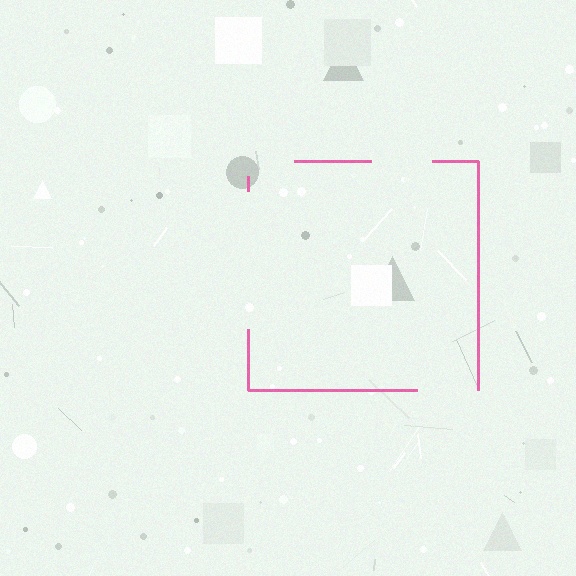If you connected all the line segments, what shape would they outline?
They would outline a square.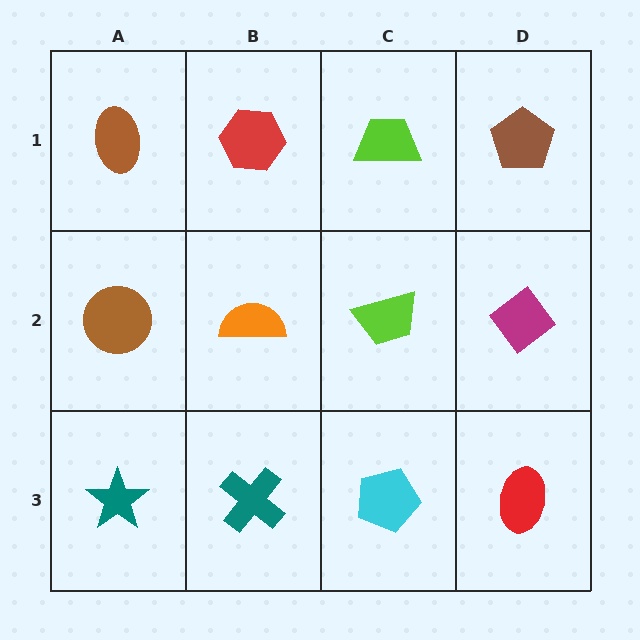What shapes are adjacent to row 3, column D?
A magenta diamond (row 2, column D), a cyan pentagon (row 3, column C).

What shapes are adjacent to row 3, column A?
A brown circle (row 2, column A), a teal cross (row 3, column B).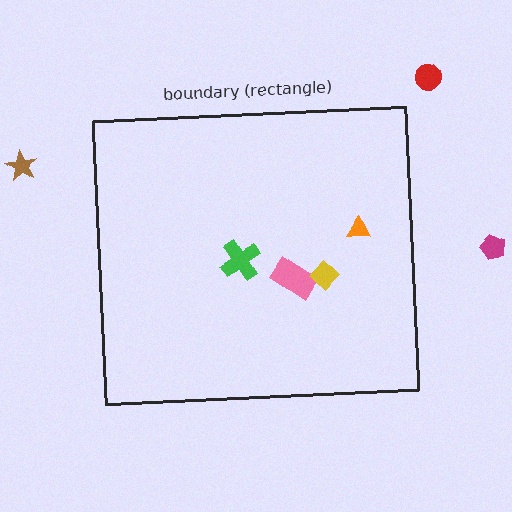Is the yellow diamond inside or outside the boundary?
Inside.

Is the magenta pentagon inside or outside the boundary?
Outside.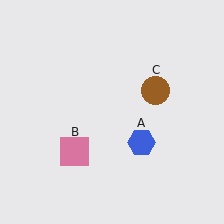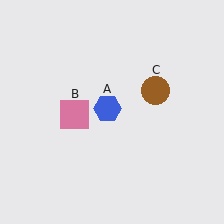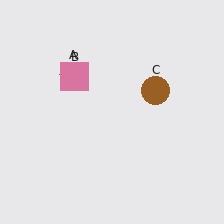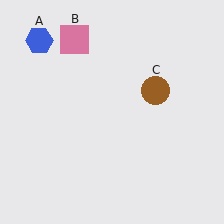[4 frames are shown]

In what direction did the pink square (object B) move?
The pink square (object B) moved up.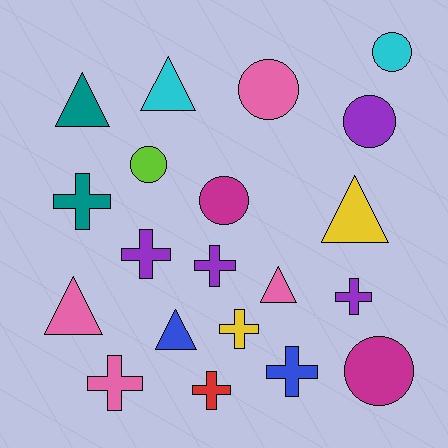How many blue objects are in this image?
There are 2 blue objects.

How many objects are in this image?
There are 20 objects.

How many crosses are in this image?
There are 8 crosses.